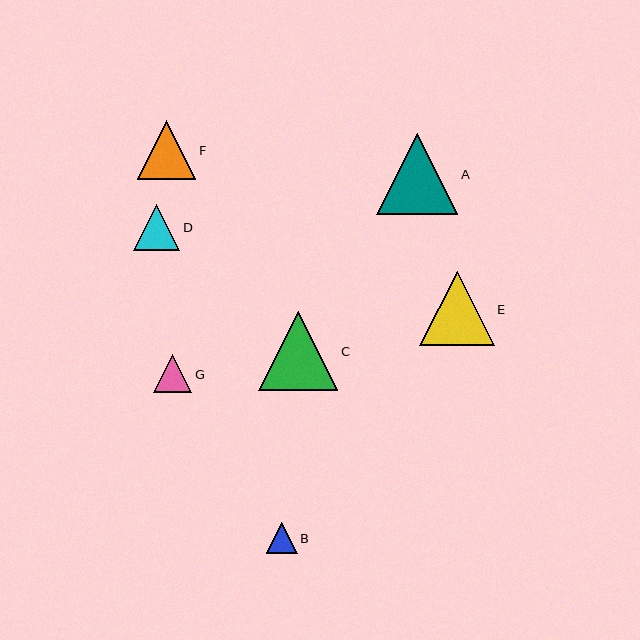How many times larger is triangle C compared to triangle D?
Triangle C is approximately 1.7 times the size of triangle D.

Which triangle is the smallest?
Triangle B is the smallest with a size of approximately 31 pixels.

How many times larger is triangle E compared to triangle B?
Triangle E is approximately 2.4 times the size of triangle B.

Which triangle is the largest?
Triangle A is the largest with a size of approximately 81 pixels.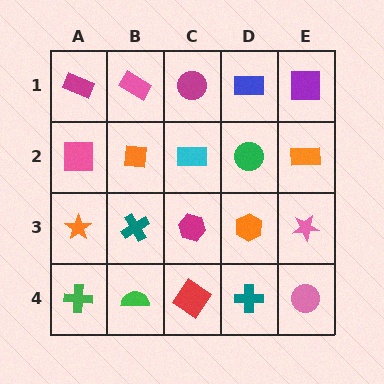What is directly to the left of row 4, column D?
A red diamond.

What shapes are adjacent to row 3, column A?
A pink square (row 2, column A), a green cross (row 4, column A), a teal cross (row 3, column B).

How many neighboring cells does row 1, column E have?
2.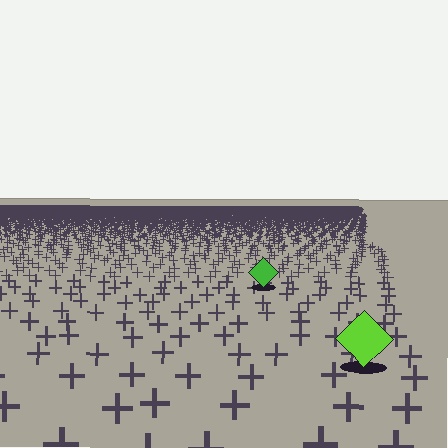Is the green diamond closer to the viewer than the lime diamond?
No. The lime diamond is closer — you can tell from the texture gradient: the ground texture is coarser near it.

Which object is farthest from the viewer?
The green diamond is farthest from the viewer. It appears smaller and the ground texture around it is denser.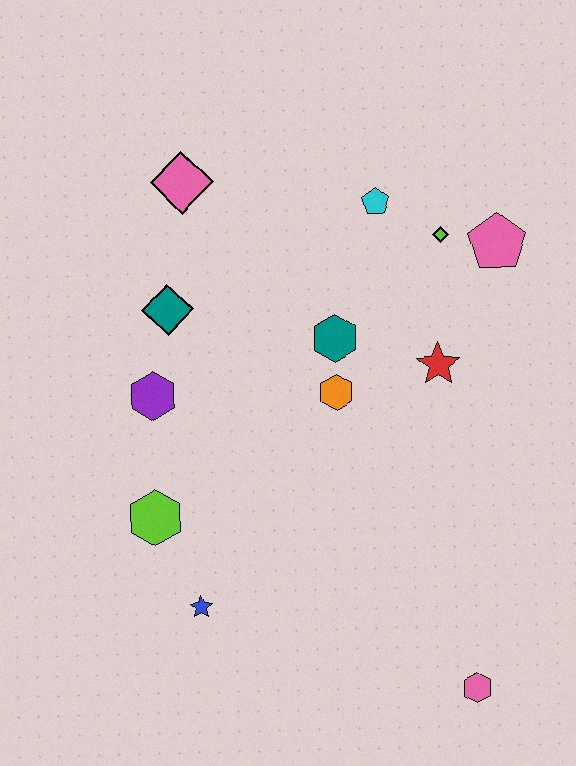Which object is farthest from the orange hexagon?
The pink hexagon is farthest from the orange hexagon.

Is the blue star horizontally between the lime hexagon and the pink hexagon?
Yes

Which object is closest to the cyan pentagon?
The lime diamond is closest to the cyan pentagon.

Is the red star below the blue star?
No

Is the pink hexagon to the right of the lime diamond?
Yes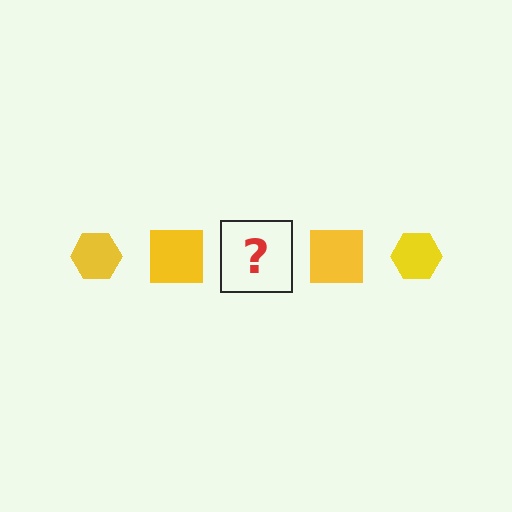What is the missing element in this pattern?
The missing element is a yellow hexagon.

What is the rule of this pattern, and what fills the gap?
The rule is that the pattern cycles through hexagon, square shapes in yellow. The gap should be filled with a yellow hexagon.